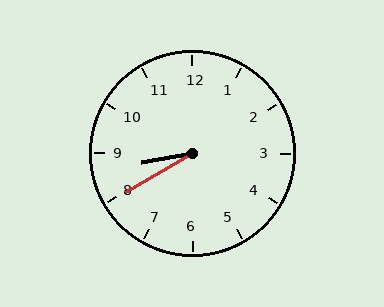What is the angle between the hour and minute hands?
Approximately 20 degrees.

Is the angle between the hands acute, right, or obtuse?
It is acute.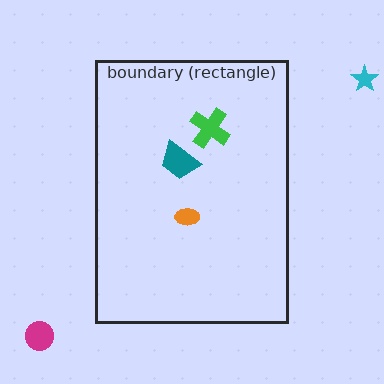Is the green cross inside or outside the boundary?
Inside.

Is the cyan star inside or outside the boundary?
Outside.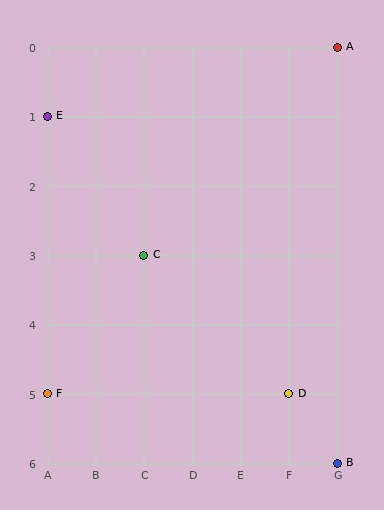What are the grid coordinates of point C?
Point C is at grid coordinates (C, 3).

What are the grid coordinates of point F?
Point F is at grid coordinates (A, 5).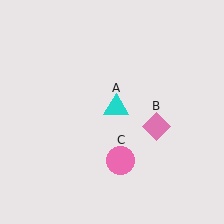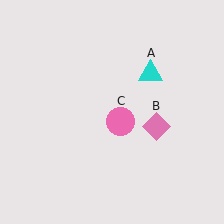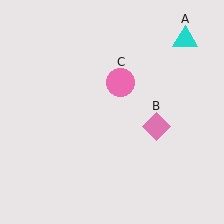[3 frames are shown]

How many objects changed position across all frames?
2 objects changed position: cyan triangle (object A), pink circle (object C).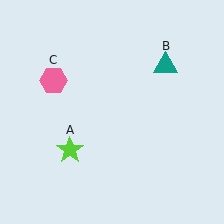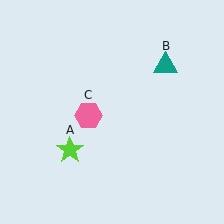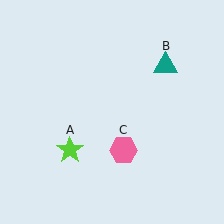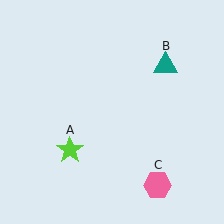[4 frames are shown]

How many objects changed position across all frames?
1 object changed position: pink hexagon (object C).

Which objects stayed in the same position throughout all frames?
Lime star (object A) and teal triangle (object B) remained stationary.